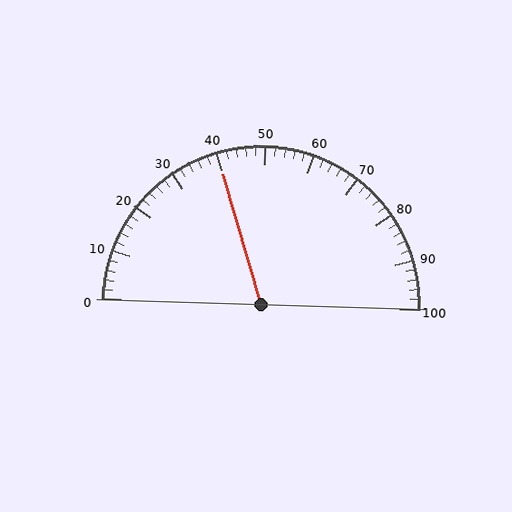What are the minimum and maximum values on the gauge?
The gauge ranges from 0 to 100.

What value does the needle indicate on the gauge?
The needle indicates approximately 40.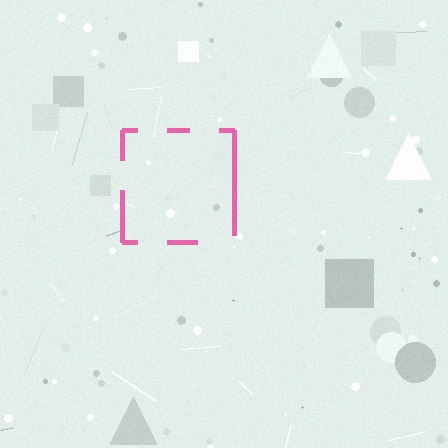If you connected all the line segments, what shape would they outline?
They would outline a square.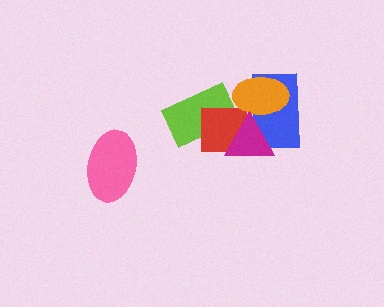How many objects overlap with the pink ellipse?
0 objects overlap with the pink ellipse.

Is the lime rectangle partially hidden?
Yes, it is partially covered by another shape.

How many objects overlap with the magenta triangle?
4 objects overlap with the magenta triangle.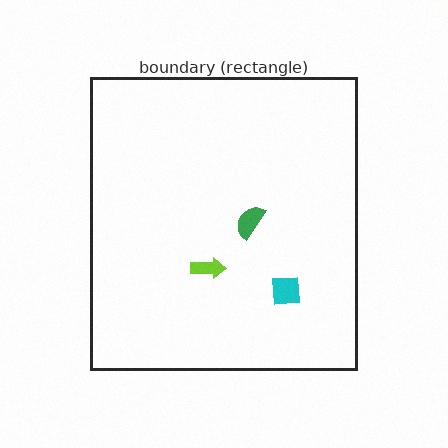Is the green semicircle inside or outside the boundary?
Inside.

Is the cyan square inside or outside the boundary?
Inside.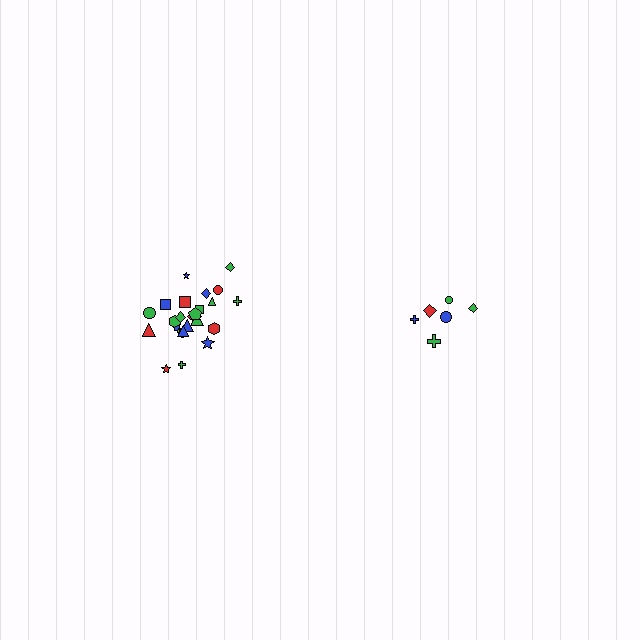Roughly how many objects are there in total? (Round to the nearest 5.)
Roughly 30 objects in total.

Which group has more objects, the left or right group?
The left group.